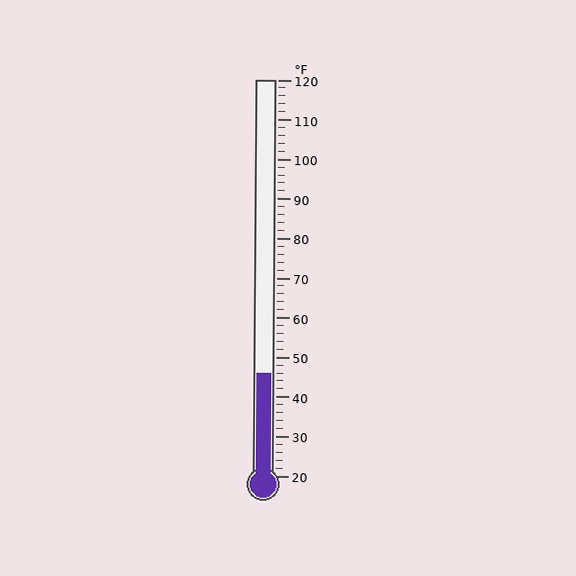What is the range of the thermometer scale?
The thermometer scale ranges from 20°F to 120°F.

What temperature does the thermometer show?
The thermometer shows approximately 46°F.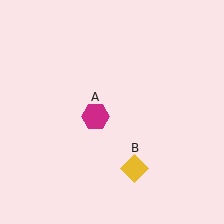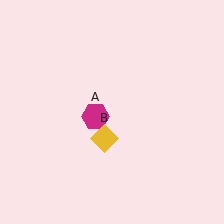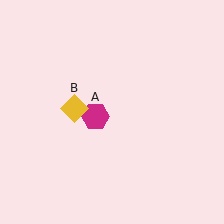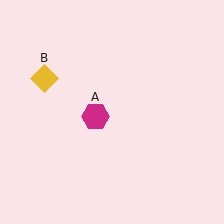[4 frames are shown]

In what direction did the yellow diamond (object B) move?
The yellow diamond (object B) moved up and to the left.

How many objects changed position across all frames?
1 object changed position: yellow diamond (object B).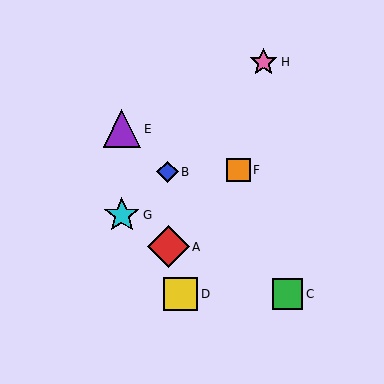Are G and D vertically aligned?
No, G is at x≈122 and D is at x≈181.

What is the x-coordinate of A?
Object A is at x≈168.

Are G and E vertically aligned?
Yes, both are at x≈122.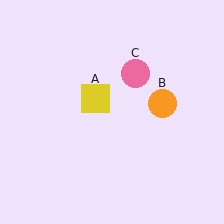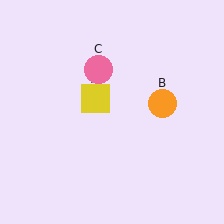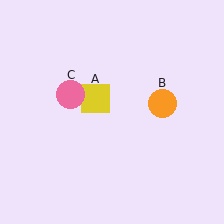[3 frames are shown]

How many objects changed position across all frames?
1 object changed position: pink circle (object C).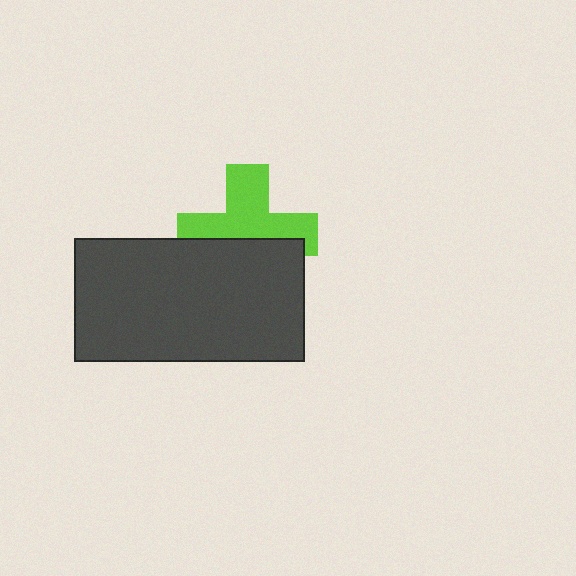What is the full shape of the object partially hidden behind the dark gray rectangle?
The partially hidden object is a lime cross.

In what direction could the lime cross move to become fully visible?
The lime cross could move up. That would shift it out from behind the dark gray rectangle entirely.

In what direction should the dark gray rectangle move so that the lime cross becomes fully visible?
The dark gray rectangle should move down. That is the shortest direction to clear the overlap and leave the lime cross fully visible.